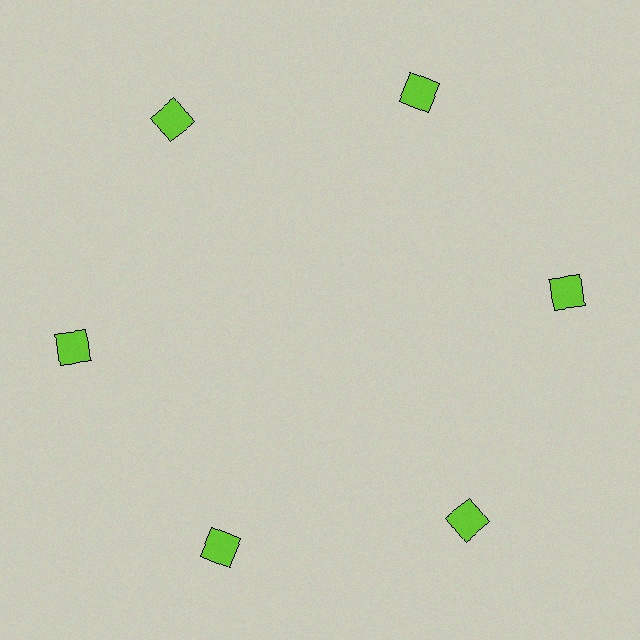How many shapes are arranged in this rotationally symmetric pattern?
There are 6 shapes, arranged in 6 groups of 1.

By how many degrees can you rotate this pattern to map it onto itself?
The pattern maps onto itself every 60 degrees of rotation.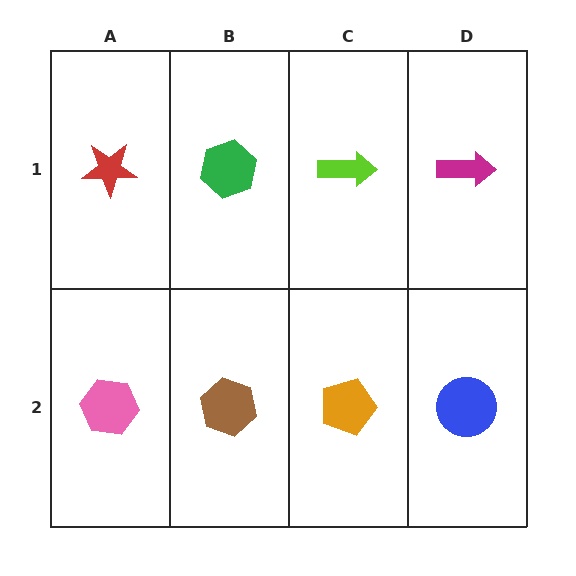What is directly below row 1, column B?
A brown hexagon.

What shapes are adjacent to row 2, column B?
A green hexagon (row 1, column B), a pink hexagon (row 2, column A), an orange pentagon (row 2, column C).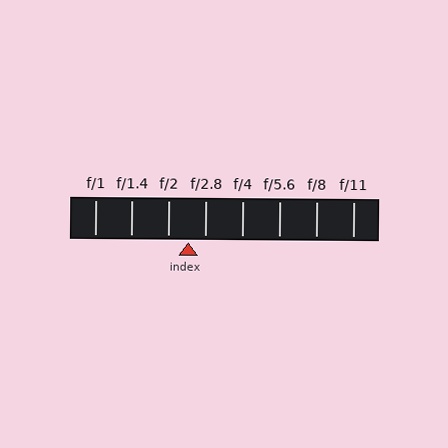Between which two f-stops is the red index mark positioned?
The index mark is between f/2 and f/2.8.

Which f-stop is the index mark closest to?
The index mark is closest to f/2.8.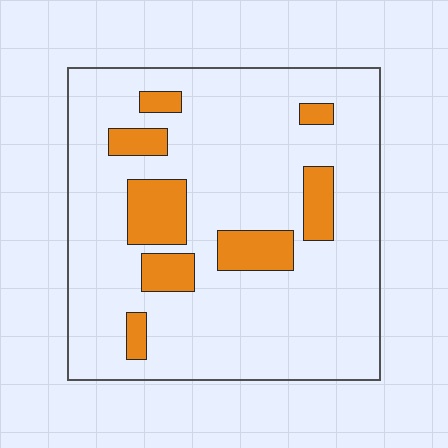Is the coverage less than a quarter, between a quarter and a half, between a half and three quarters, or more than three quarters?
Less than a quarter.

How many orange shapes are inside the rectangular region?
8.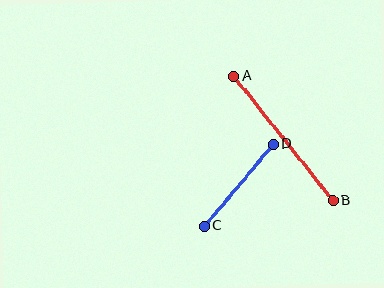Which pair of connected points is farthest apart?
Points A and B are farthest apart.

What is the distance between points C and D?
The distance is approximately 107 pixels.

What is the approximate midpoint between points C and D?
The midpoint is at approximately (239, 185) pixels.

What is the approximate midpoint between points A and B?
The midpoint is at approximately (283, 138) pixels.